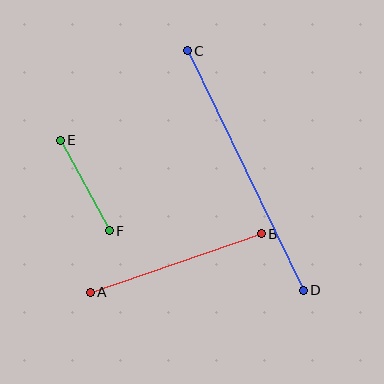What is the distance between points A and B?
The distance is approximately 181 pixels.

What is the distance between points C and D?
The distance is approximately 266 pixels.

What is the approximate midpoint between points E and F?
The midpoint is at approximately (85, 185) pixels.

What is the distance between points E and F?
The distance is approximately 103 pixels.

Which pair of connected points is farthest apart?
Points C and D are farthest apart.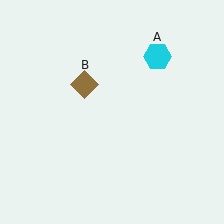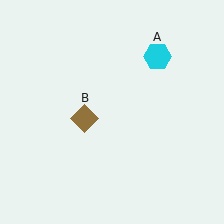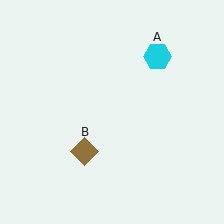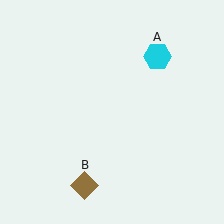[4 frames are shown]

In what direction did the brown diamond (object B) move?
The brown diamond (object B) moved down.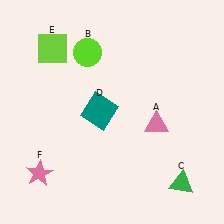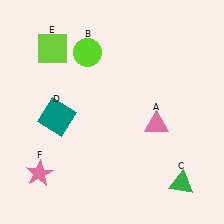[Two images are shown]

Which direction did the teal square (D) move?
The teal square (D) moved left.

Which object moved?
The teal square (D) moved left.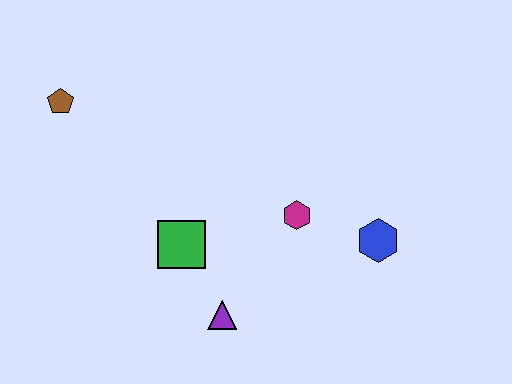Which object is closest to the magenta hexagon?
The blue hexagon is closest to the magenta hexagon.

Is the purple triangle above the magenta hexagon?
No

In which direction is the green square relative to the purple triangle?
The green square is above the purple triangle.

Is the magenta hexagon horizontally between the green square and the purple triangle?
No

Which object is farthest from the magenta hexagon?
The brown pentagon is farthest from the magenta hexagon.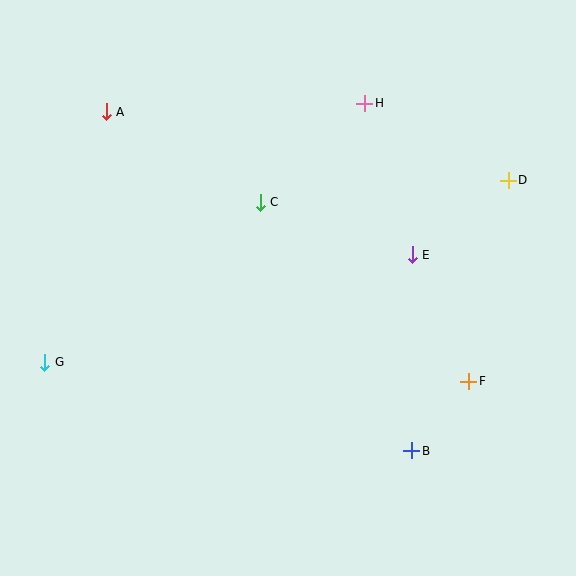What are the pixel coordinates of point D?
Point D is at (508, 180).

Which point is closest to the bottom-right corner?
Point B is closest to the bottom-right corner.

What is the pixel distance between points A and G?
The distance between A and G is 258 pixels.